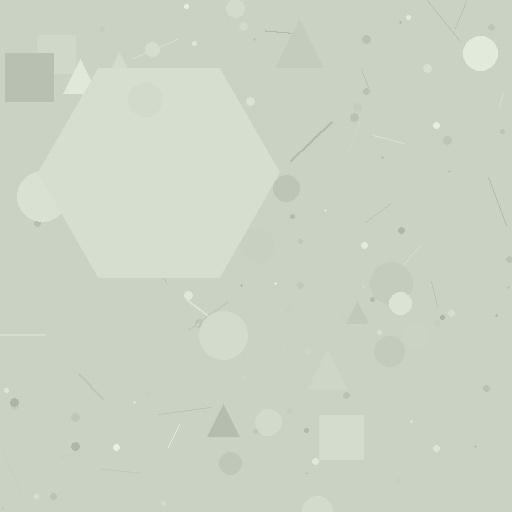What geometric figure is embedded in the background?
A hexagon is embedded in the background.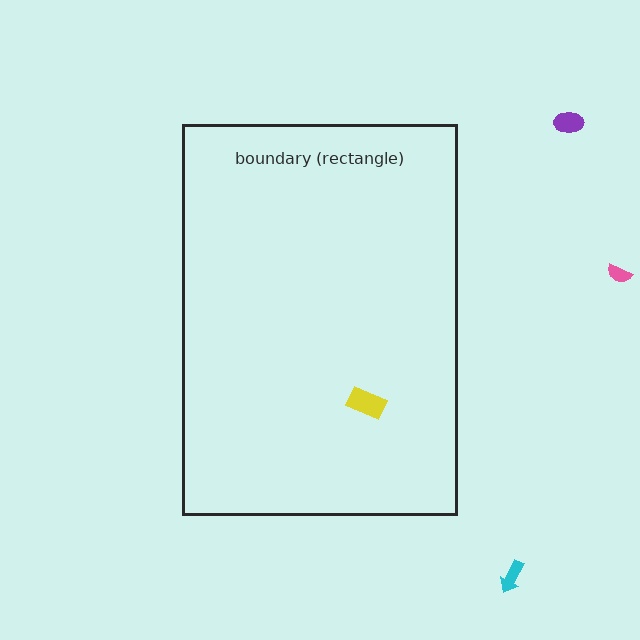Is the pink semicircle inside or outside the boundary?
Outside.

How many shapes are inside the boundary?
1 inside, 3 outside.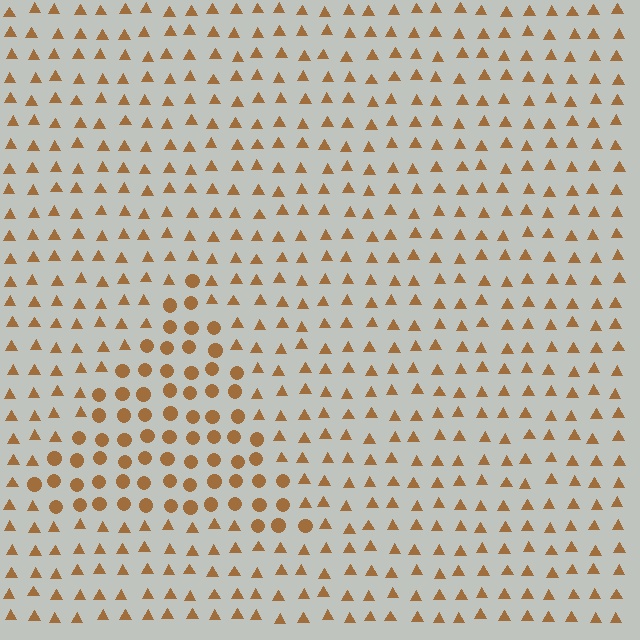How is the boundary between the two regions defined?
The boundary is defined by a change in element shape: circles inside vs. triangles outside. All elements share the same color and spacing.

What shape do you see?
I see a triangle.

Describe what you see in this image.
The image is filled with small brown elements arranged in a uniform grid. A triangle-shaped region contains circles, while the surrounding area contains triangles. The boundary is defined purely by the change in element shape.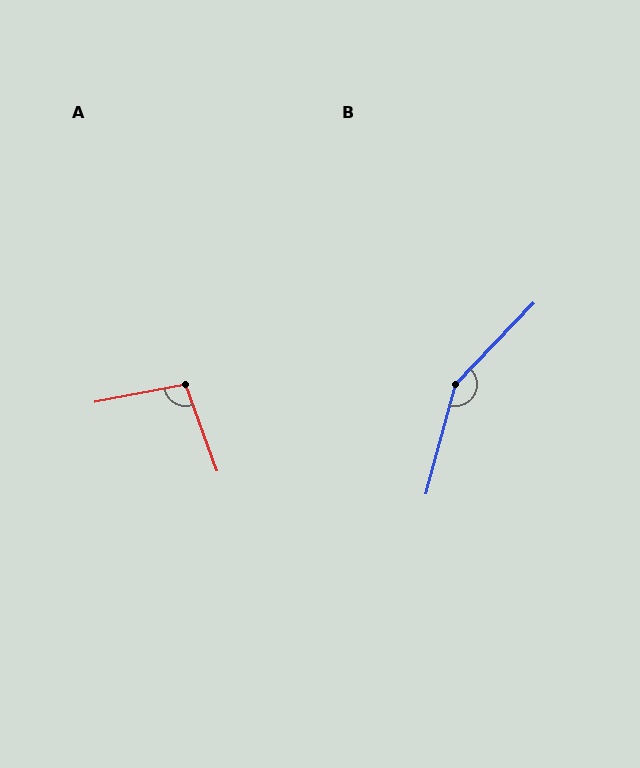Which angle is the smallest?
A, at approximately 99 degrees.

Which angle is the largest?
B, at approximately 151 degrees.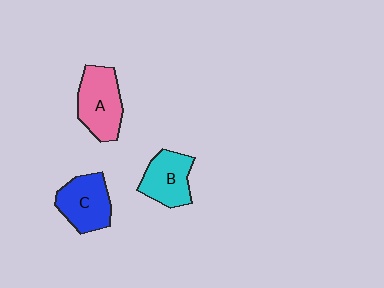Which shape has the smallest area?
Shape B (cyan).